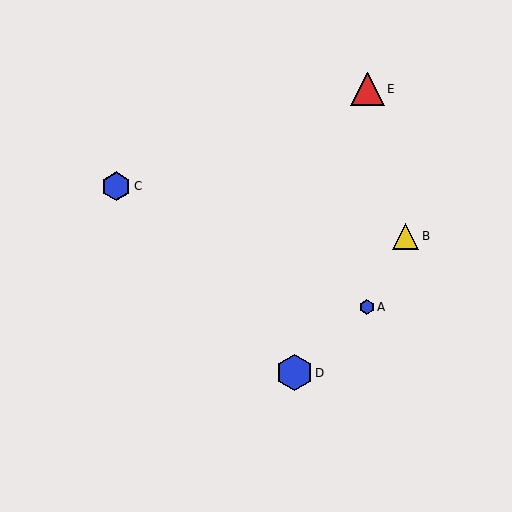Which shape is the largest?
The blue hexagon (labeled D) is the largest.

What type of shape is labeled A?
Shape A is a blue hexagon.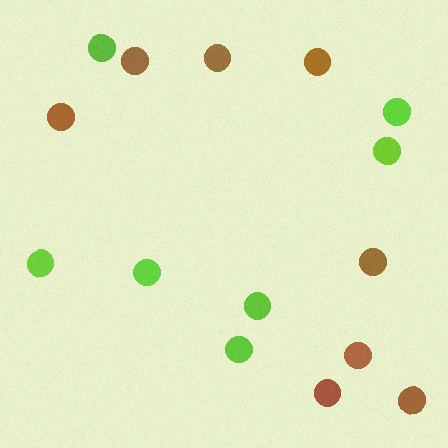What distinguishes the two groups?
There are 2 groups: one group of lime circles (7) and one group of brown circles (8).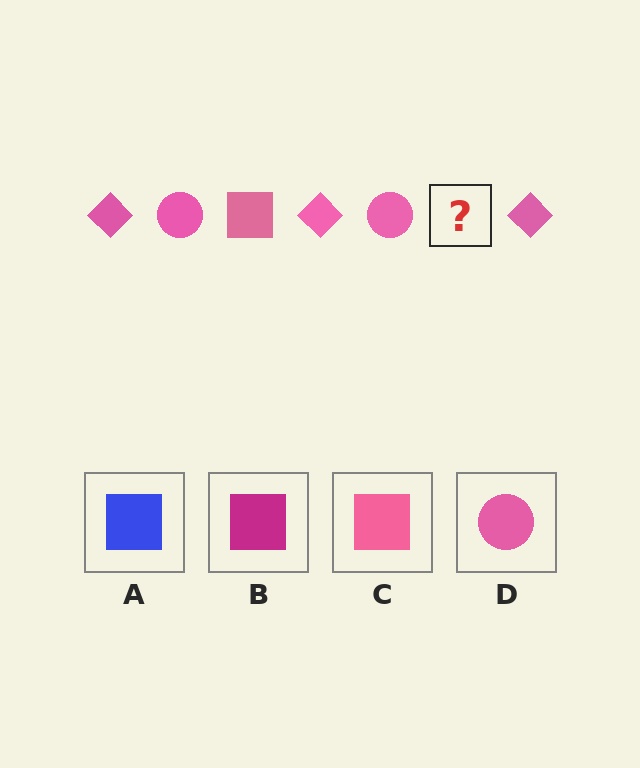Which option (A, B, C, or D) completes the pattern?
C.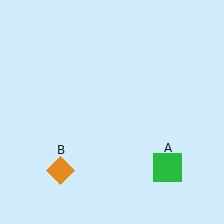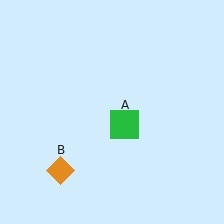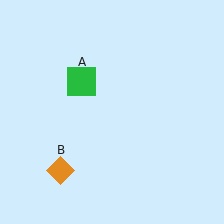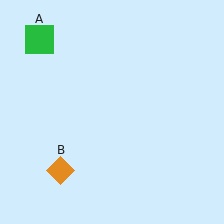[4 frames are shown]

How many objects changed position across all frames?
1 object changed position: green square (object A).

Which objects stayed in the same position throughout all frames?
Orange diamond (object B) remained stationary.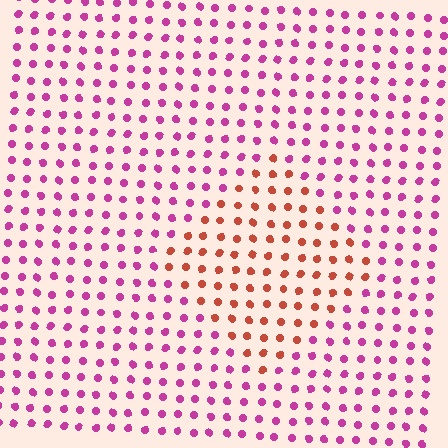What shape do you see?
I see a diamond.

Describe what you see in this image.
The image is filled with small magenta elements in a uniform arrangement. A diamond-shaped region is visible where the elements are tinted to a slightly different hue, forming a subtle color boundary.